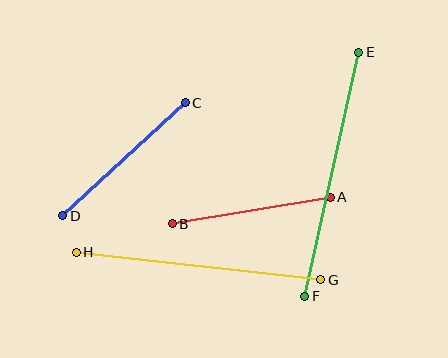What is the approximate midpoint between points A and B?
The midpoint is at approximately (251, 210) pixels.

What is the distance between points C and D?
The distance is approximately 167 pixels.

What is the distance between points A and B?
The distance is approximately 160 pixels.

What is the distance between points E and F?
The distance is approximately 250 pixels.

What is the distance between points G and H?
The distance is approximately 246 pixels.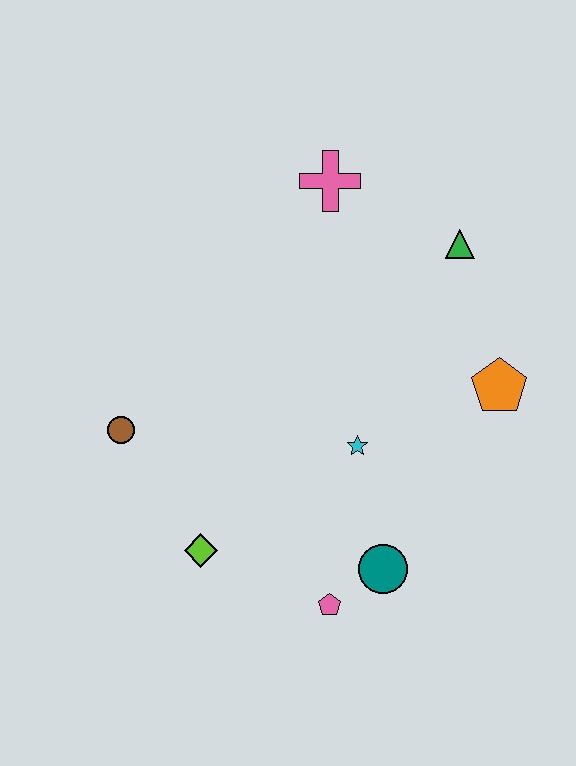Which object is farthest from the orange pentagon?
The brown circle is farthest from the orange pentagon.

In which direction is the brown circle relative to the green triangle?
The brown circle is to the left of the green triangle.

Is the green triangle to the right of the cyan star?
Yes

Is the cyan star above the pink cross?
No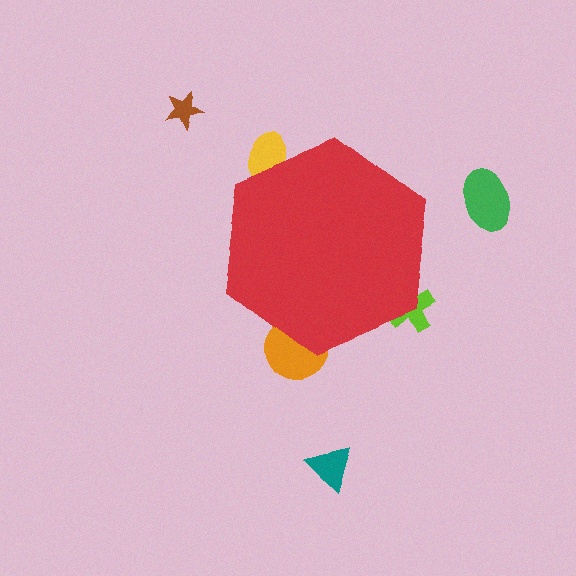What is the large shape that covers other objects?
A red hexagon.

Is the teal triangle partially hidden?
No, the teal triangle is fully visible.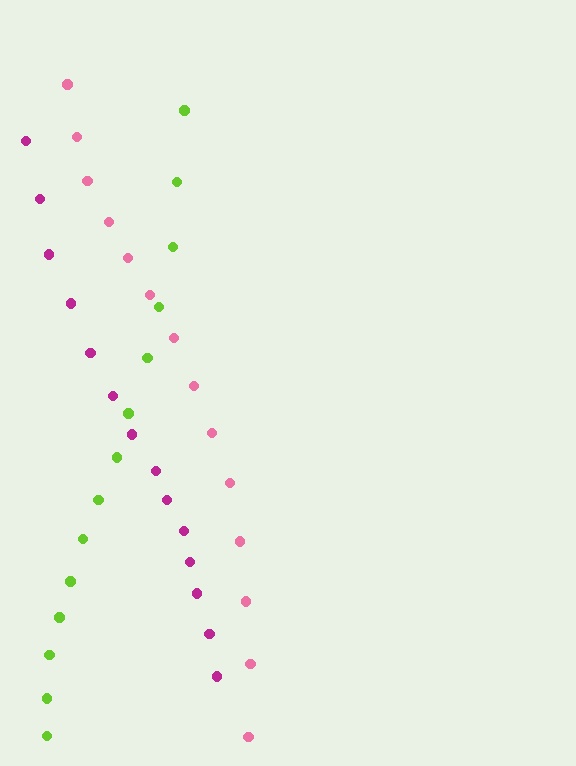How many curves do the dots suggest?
There are 3 distinct paths.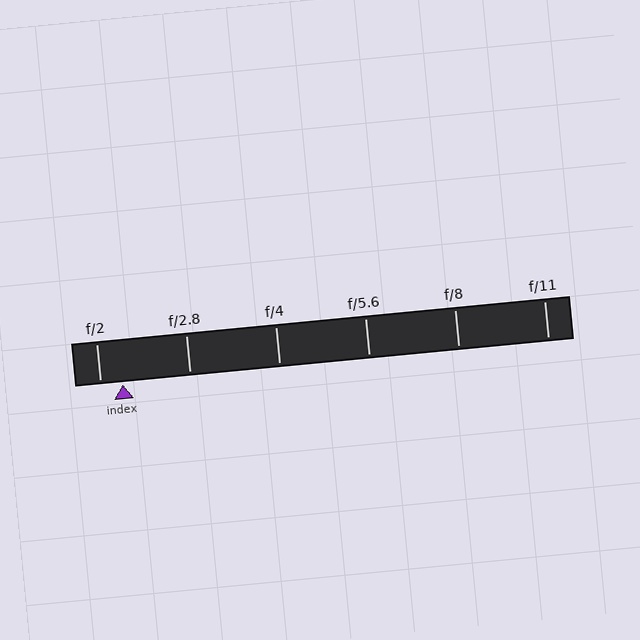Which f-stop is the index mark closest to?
The index mark is closest to f/2.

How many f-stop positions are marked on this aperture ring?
There are 6 f-stop positions marked.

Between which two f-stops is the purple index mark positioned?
The index mark is between f/2 and f/2.8.